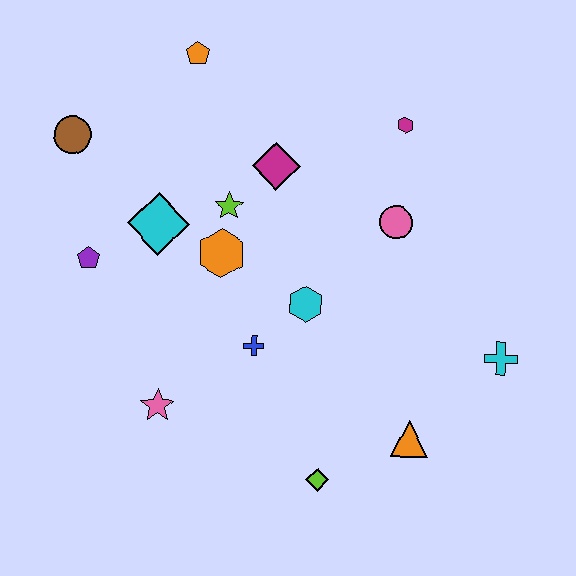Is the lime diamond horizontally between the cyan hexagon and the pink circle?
Yes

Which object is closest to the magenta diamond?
The lime star is closest to the magenta diamond.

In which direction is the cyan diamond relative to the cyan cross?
The cyan diamond is to the left of the cyan cross.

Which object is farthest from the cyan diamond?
The cyan cross is farthest from the cyan diamond.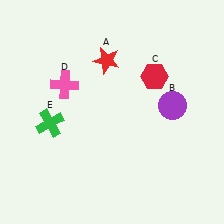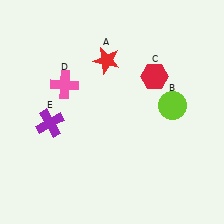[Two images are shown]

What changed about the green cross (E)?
In Image 1, E is green. In Image 2, it changed to purple.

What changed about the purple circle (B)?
In Image 1, B is purple. In Image 2, it changed to lime.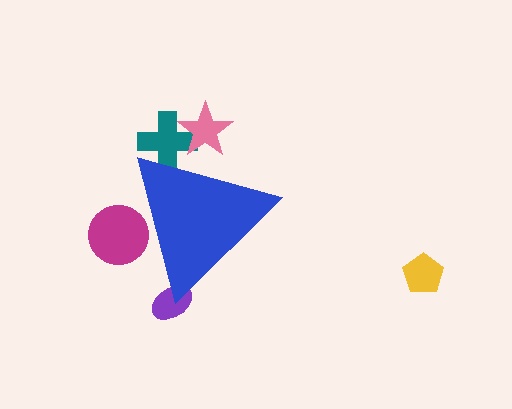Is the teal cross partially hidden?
Yes, the teal cross is partially hidden behind the blue triangle.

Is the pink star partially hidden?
Yes, the pink star is partially hidden behind the blue triangle.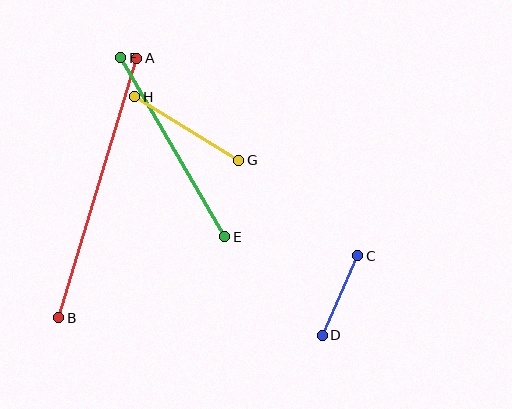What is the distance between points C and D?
The distance is approximately 87 pixels.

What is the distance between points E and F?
The distance is approximately 207 pixels.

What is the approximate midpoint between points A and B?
The midpoint is at approximately (98, 188) pixels.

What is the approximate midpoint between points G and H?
The midpoint is at approximately (187, 128) pixels.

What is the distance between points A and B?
The distance is approximately 271 pixels.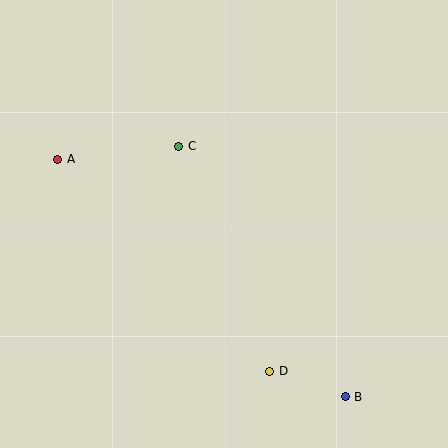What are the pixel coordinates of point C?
Point C is at (179, 146).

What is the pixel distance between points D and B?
The distance between D and B is 79 pixels.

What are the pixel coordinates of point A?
Point A is at (58, 159).